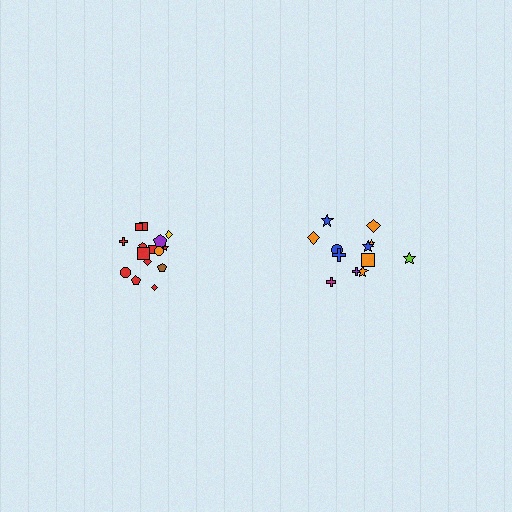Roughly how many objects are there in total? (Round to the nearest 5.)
Roughly 25 objects in total.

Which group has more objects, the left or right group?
The left group.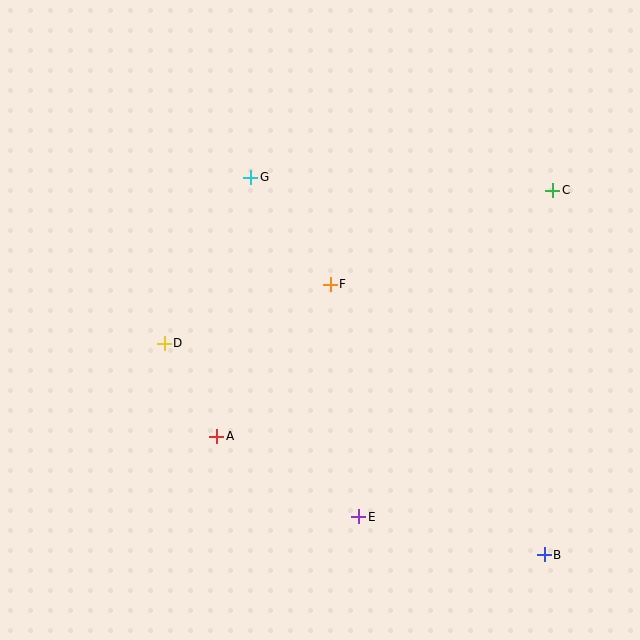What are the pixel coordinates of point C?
Point C is at (553, 190).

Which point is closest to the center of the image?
Point F at (330, 284) is closest to the center.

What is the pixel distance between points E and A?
The distance between E and A is 163 pixels.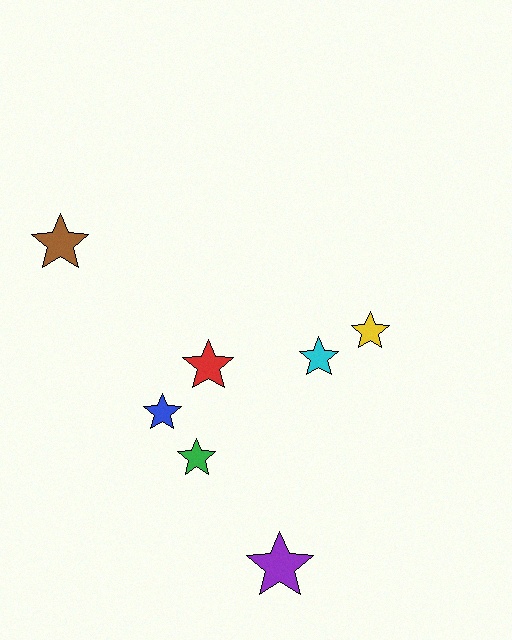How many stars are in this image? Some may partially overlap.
There are 7 stars.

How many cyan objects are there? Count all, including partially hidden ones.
There is 1 cyan object.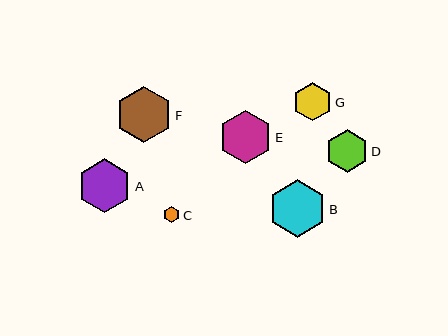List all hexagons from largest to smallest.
From largest to smallest: B, F, A, E, D, G, C.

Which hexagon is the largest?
Hexagon B is the largest with a size of approximately 57 pixels.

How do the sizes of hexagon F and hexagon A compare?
Hexagon F and hexagon A are approximately the same size.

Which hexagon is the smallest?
Hexagon C is the smallest with a size of approximately 16 pixels.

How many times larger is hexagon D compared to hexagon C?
Hexagon D is approximately 2.7 times the size of hexagon C.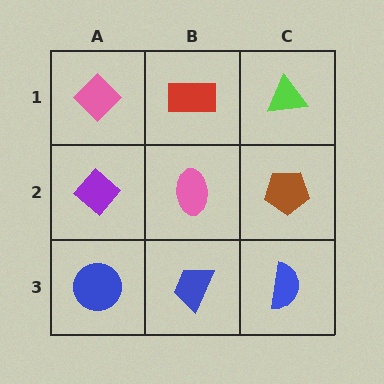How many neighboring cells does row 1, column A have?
2.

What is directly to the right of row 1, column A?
A red rectangle.